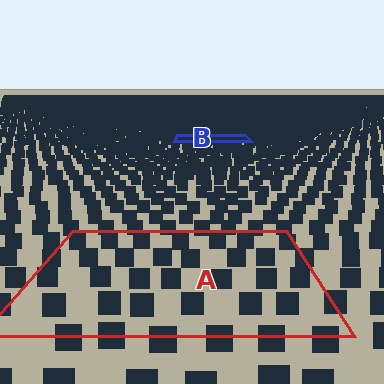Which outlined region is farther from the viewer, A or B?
Region B is farther from the viewer — the texture elements inside it appear smaller and more densely packed.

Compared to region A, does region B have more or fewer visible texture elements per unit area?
Region B has more texture elements per unit area — they are packed more densely because it is farther away.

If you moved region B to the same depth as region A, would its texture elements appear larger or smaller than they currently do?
They would appear larger. At a closer depth, the same texture elements are projected at a bigger on-screen size.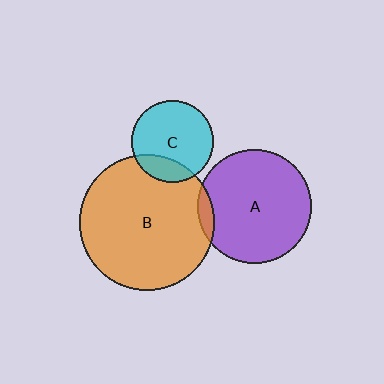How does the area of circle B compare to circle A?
Approximately 1.4 times.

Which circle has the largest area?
Circle B (orange).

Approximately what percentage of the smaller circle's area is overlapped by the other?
Approximately 5%.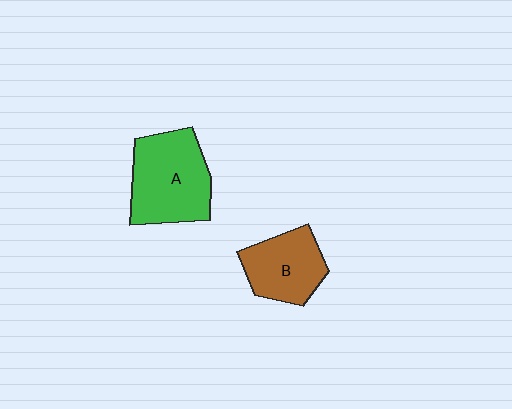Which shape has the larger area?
Shape A (green).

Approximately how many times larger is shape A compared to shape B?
Approximately 1.4 times.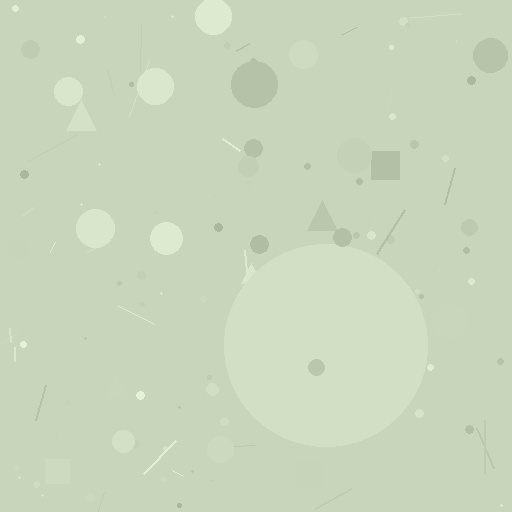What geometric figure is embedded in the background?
A circle is embedded in the background.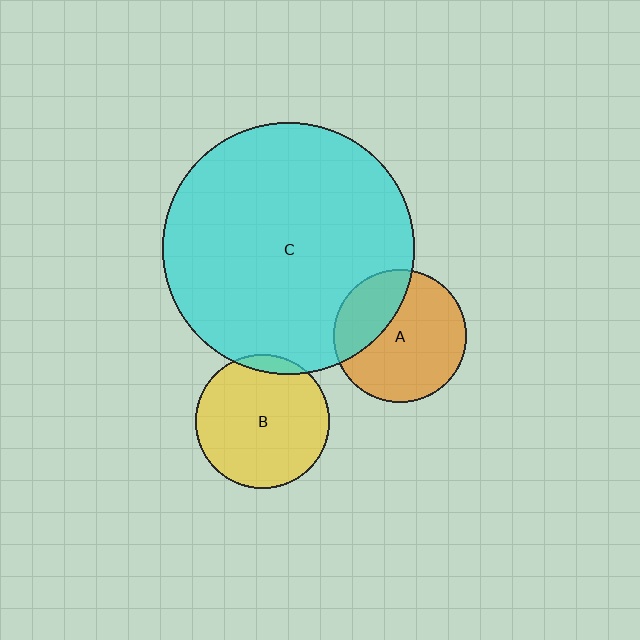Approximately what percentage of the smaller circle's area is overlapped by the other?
Approximately 30%.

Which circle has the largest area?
Circle C (cyan).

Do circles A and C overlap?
Yes.